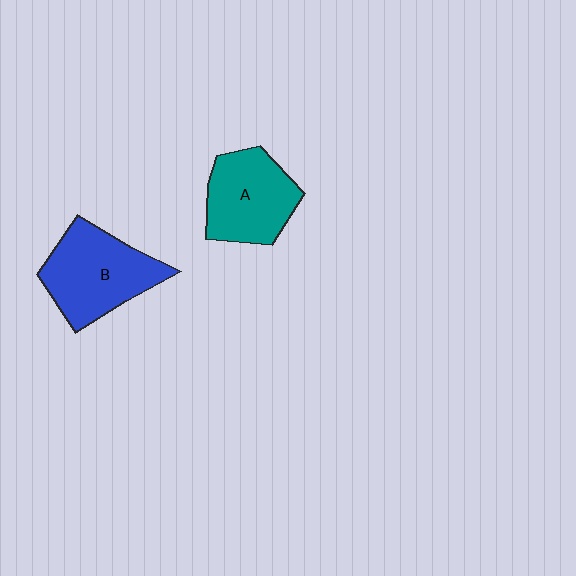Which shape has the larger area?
Shape B (blue).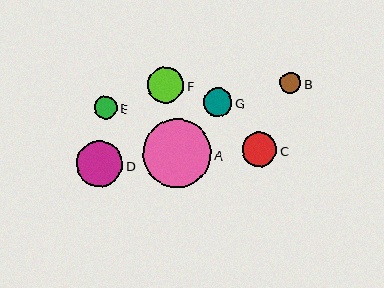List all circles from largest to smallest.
From largest to smallest: A, D, F, C, G, E, B.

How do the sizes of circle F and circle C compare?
Circle F and circle C are approximately the same size.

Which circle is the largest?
Circle A is the largest with a size of approximately 69 pixels.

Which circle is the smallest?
Circle B is the smallest with a size of approximately 22 pixels.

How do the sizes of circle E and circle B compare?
Circle E and circle B are approximately the same size.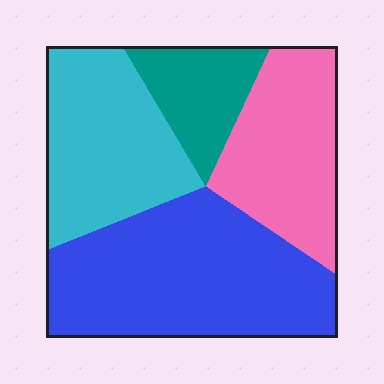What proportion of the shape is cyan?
Cyan covers 25% of the shape.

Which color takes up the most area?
Blue, at roughly 40%.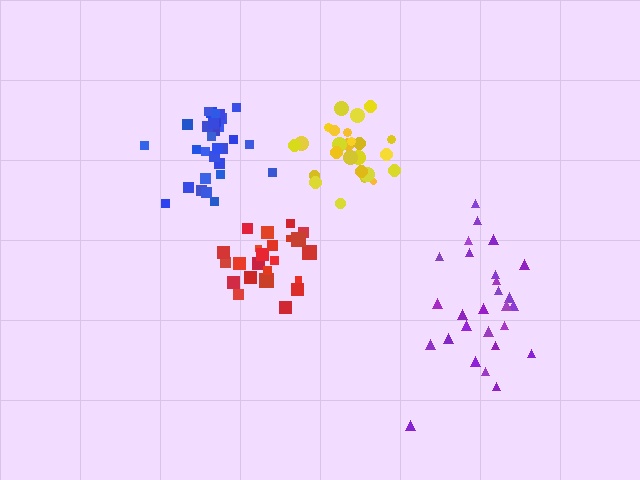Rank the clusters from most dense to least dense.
red, blue, yellow, purple.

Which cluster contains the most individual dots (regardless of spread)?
Blue (30).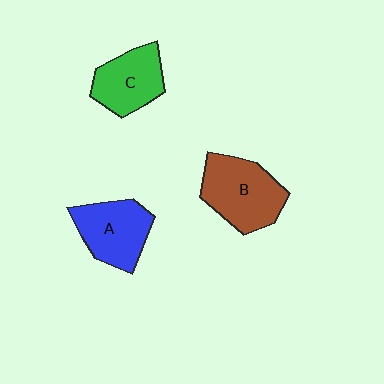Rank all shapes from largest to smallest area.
From largest to smallest: B (brown), A (blue), C (green).